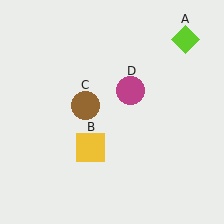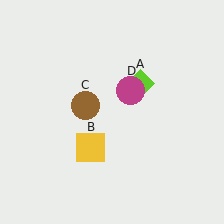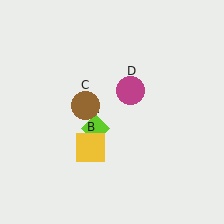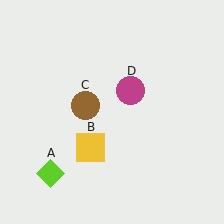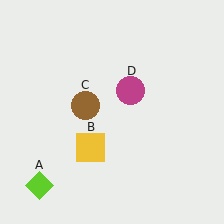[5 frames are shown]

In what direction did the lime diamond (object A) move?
The lime diamond (object A) moved down and to the left.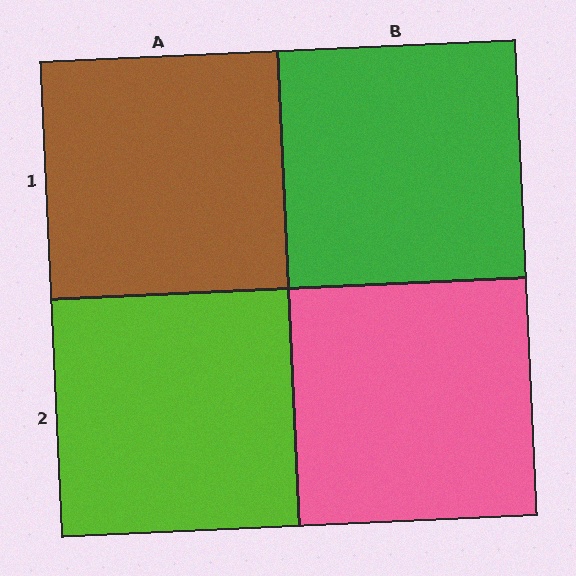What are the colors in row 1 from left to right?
Brown, green.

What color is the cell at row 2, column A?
Lime.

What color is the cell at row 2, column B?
Pink.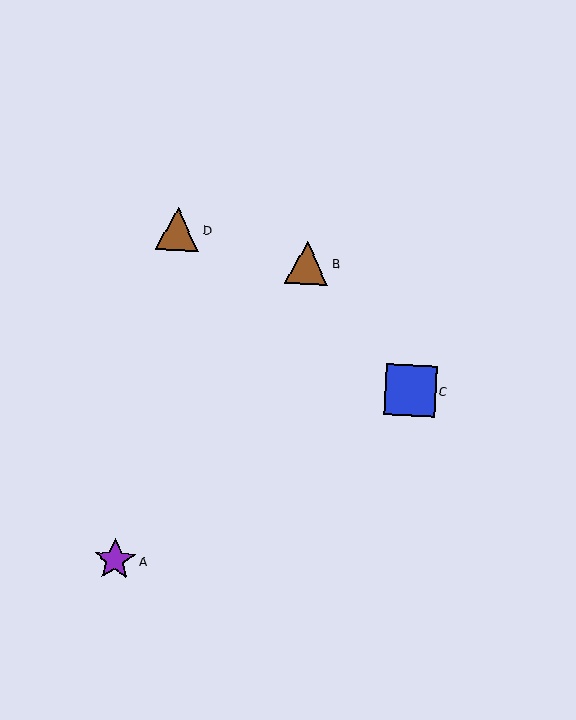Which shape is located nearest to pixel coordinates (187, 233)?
The brown triangle (labeled D) at (178, 229) is nearest to that location.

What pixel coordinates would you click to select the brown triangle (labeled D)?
Click at (178, 229) to select the brown triangle D.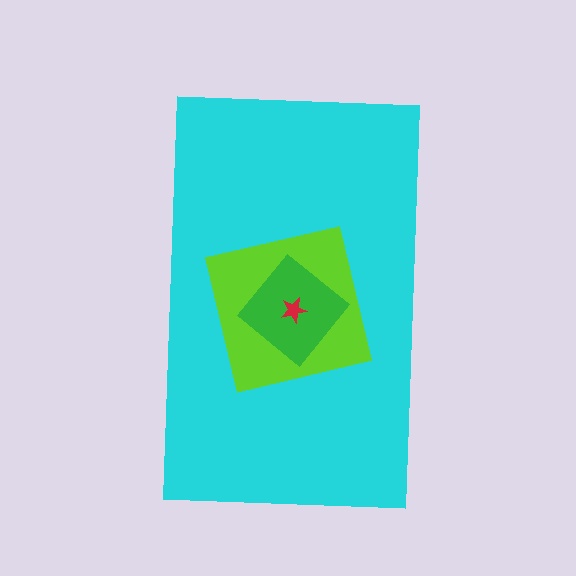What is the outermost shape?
The cyan rectangle.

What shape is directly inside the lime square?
The green diamond.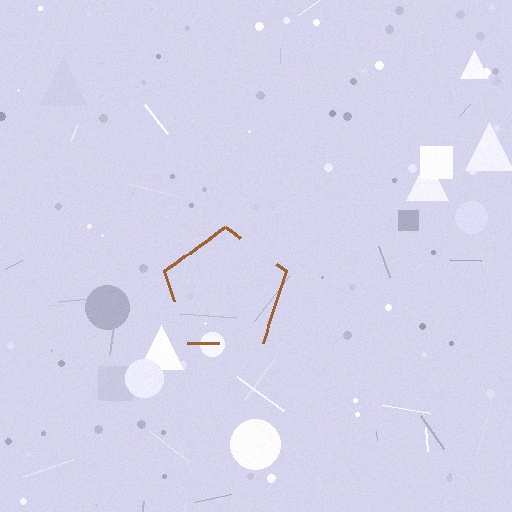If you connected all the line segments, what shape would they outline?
They would outline a pentagon.